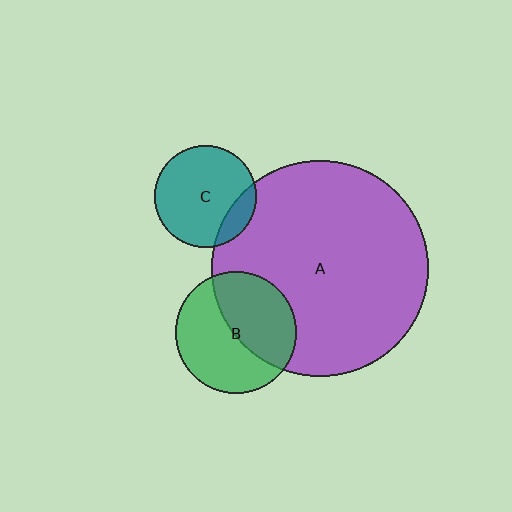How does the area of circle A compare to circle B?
Approximately 3.2 times.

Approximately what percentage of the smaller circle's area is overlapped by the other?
Approximately 45%.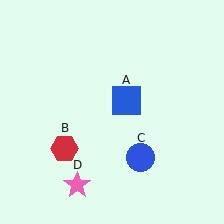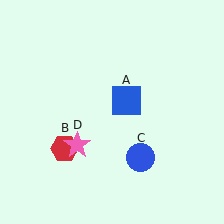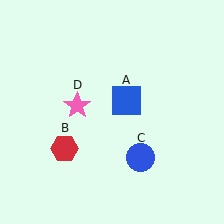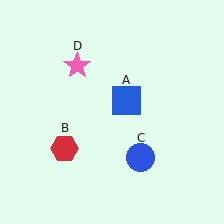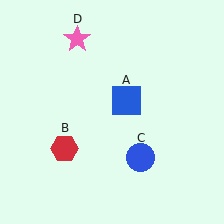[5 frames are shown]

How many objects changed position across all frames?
1 object changed position: pink star (object D).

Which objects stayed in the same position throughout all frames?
Blue square (object A) and red hexagon (object B) and blue circle (object C) remained stationary.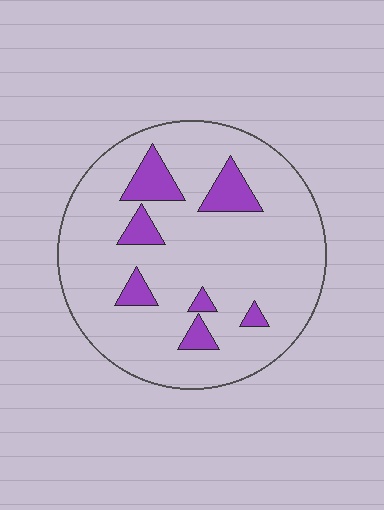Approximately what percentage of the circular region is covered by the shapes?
Approximately 15%.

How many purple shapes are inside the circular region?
7.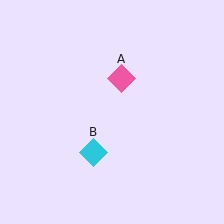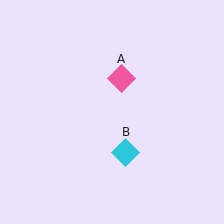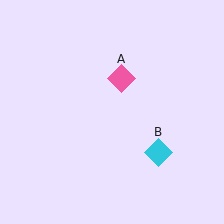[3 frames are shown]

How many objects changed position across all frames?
1 object changed position: cyan diamond (object B).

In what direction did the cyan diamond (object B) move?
The cyan diamond (object B) moved right.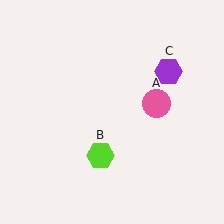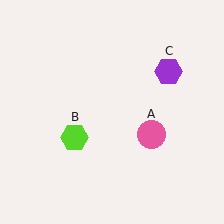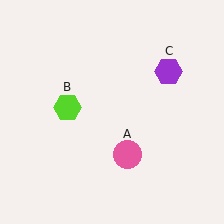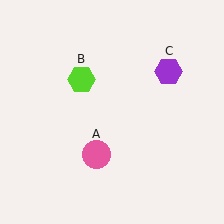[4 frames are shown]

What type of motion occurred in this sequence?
The pink circle (object A), lime hexagon (object B) rotated clockwise around the center of the scene.